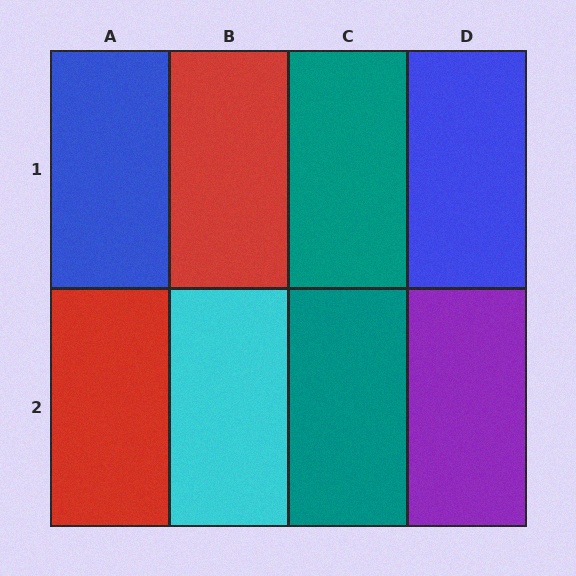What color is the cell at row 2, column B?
Cyan.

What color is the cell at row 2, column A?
Red.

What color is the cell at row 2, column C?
Teal.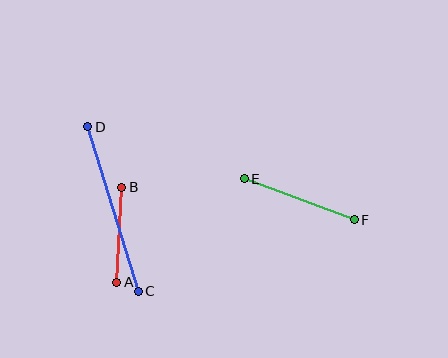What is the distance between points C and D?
The distance is approximately 172 pixels.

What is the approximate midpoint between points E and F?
The midpoint is at approximately (299, 199) pixels.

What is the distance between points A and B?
The distance is approximately 95 pixels.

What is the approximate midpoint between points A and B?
The midpoint is at approximately (119, 235) pixels.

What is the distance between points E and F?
The distance is approximately 117 pixels.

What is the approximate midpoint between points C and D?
The midpoint is at approximately (113, 209) pixels.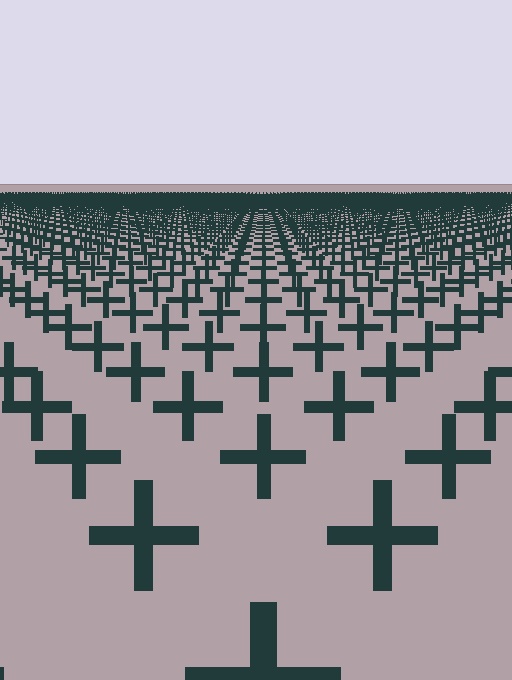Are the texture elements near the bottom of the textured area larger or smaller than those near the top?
Larger. Near the bottom, elements are closer to the viewer and appear at a bigger on-screen size.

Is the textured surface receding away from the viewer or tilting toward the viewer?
The surface is receding away from the viewer. Texture elements get smaller and denser toward the top.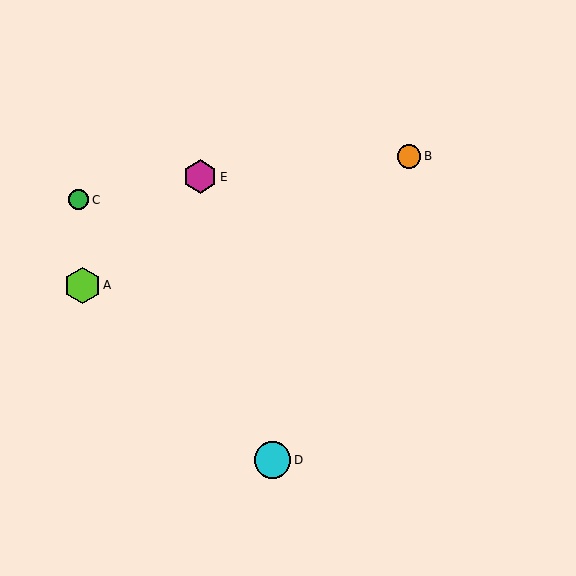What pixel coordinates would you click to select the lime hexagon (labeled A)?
Click at (82, 285) to select the lime hexagon A.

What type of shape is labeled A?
Shape A is a lime hexagon.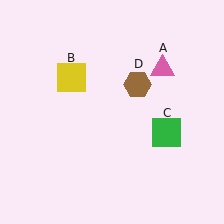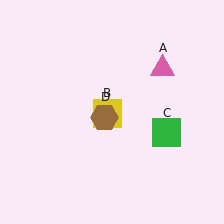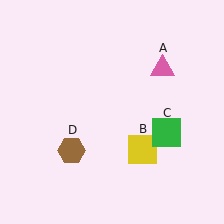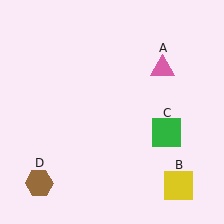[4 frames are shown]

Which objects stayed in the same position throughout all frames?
Pink triangle (object A) and green square (object C) remained stationary.